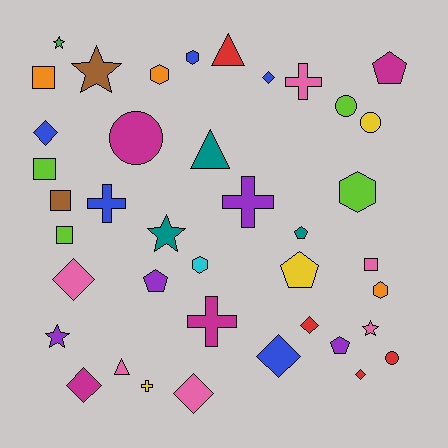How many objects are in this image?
There are 40 objects.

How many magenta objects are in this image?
There are 4 magenta objects.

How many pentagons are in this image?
There are 5 pentagons.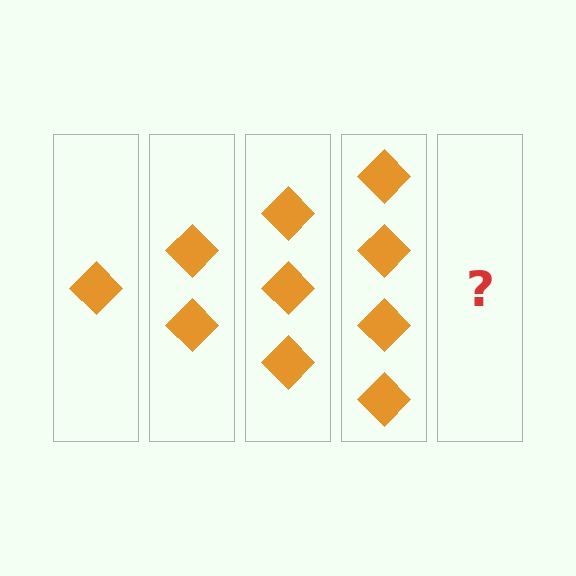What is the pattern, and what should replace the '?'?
The pattern is that each step adds one more diamond. The '?' should be 5 diamonds.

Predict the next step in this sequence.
The next step is 5 diamonds.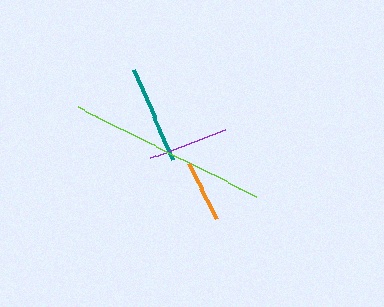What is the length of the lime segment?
The lime segment is approximately 200 pixels long.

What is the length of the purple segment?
The purple segment is approximately 80 pixels long.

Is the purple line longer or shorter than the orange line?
The purple line is longer than the orange line.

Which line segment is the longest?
The lime line is the longest at approximately 200 pixels.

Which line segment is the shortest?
The orange line is the shortest at approximately 62 pixels.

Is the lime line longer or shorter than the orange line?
The lime line is longer than the orange line.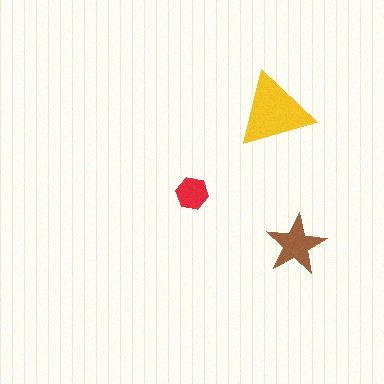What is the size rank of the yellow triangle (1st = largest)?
1st.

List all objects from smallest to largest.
The red hexagon, the brown star, the yellow triangle.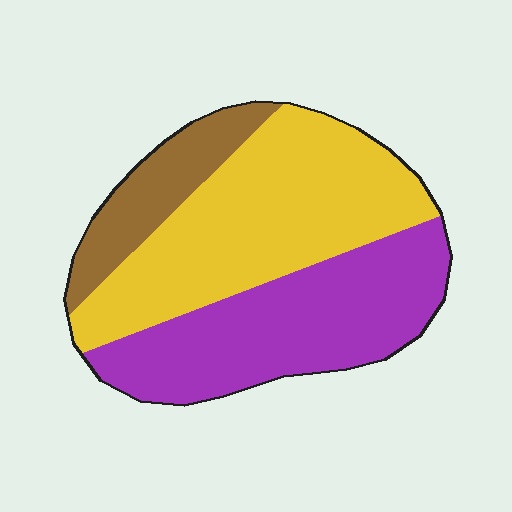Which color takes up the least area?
Brown, at roughly 15%.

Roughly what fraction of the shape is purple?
Purple takes up between a third and a half of the shape.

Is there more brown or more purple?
Purple.